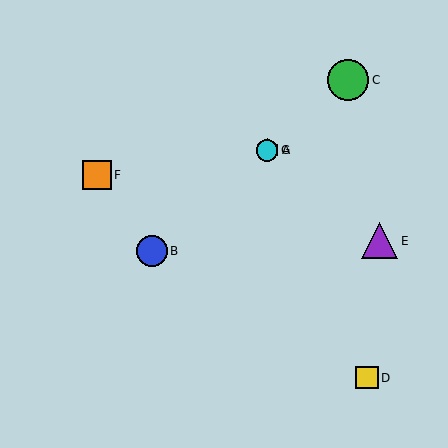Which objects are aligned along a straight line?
Objects A, B, C, G are aligned along a straight line.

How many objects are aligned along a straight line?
4 objects (A, B, C, G) are aligned along a straight line.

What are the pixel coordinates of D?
Object D is at (367, 378).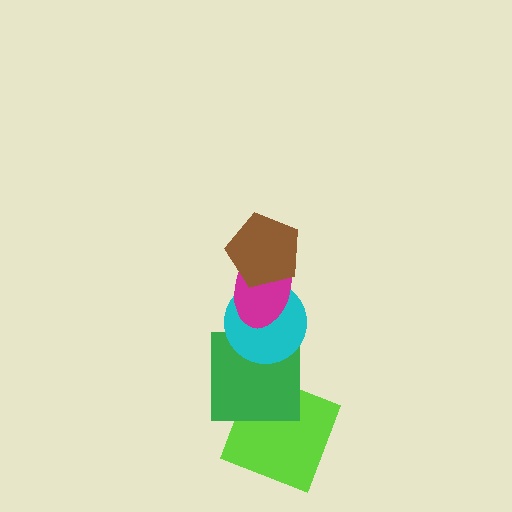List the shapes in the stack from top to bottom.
From top to bottom: the brown pentagon, the magenta ellipse, the cyan circle, the green square, the lime square.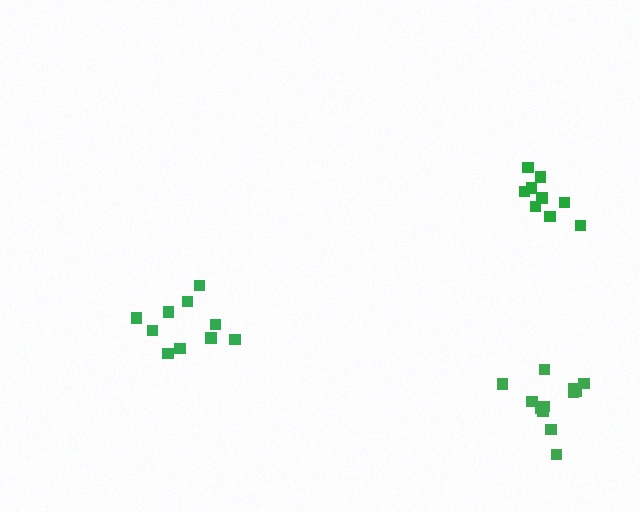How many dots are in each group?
Group 1: 10 dots, Group 2: 13 dots, Group 3: 9 dots (32 total).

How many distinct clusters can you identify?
There are 3 distinct clusters.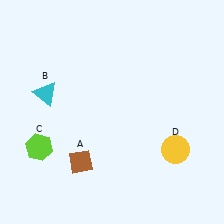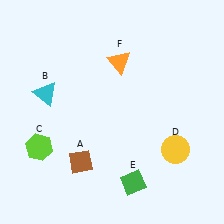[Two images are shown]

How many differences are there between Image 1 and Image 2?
There are 2 differences between the two images.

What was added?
A green diamond (E), an orange triangle (F) were added in Image 2.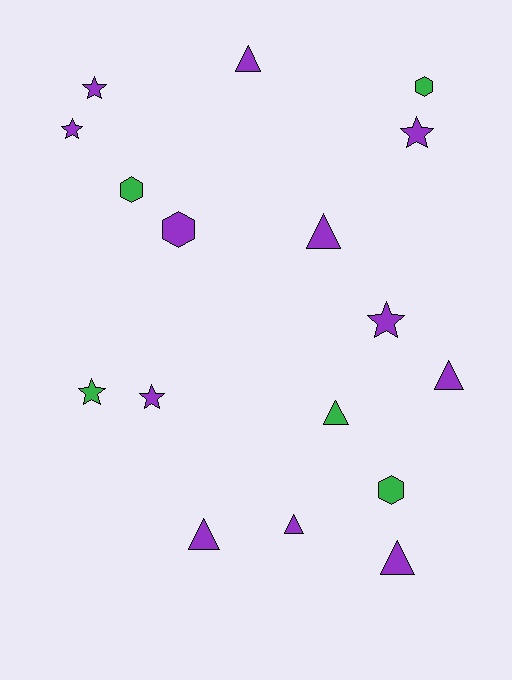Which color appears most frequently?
Purple, with 12 objects.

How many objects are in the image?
There are 17 objects.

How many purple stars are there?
There are 5 purple stars.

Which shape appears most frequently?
Triangle, with 7 objects.